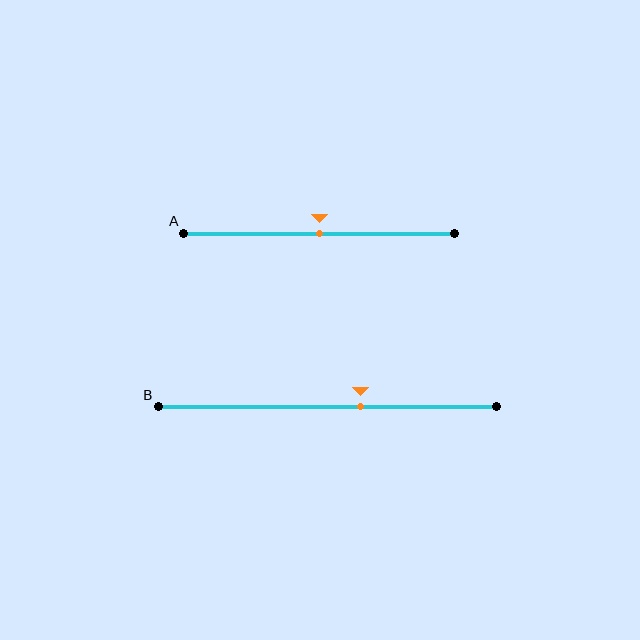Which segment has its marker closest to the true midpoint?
Segment A has its marker closest to the true midpoint.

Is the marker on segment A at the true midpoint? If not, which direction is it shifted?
Yes, the marker on segment A is at the true midpoint.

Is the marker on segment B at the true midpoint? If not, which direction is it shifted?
No, the marker on segment B is shifted to the right by about 10% of the segment length.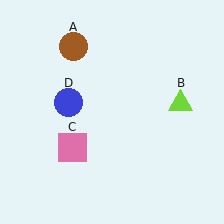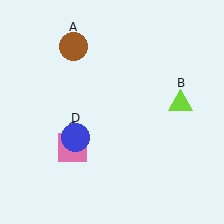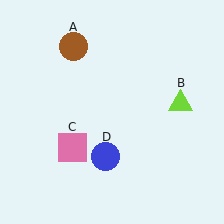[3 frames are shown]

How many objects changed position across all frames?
1 object changed position: blue circle (object D).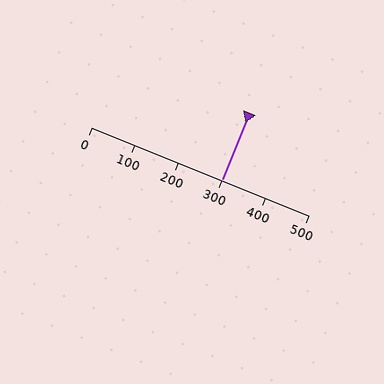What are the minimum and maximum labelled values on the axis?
The axis runs from 0 to 500.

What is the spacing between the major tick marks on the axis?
The major ticks are spaced 100 apart.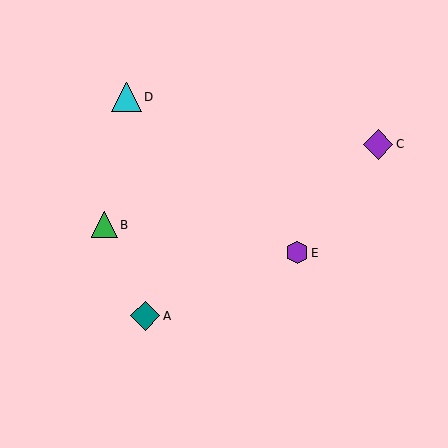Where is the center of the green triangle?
The center of the green triangle is at (104, 225).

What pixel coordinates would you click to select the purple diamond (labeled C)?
Click at (378, 144) to select the purple diamond C.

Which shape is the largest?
The cyan triangle (labeled D) is the largest.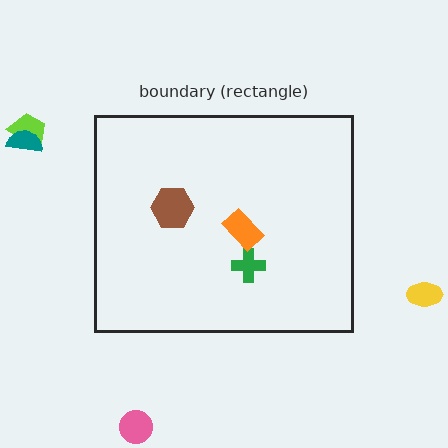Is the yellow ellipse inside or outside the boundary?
Outside.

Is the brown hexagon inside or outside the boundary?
Inside.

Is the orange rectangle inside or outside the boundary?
Inside.